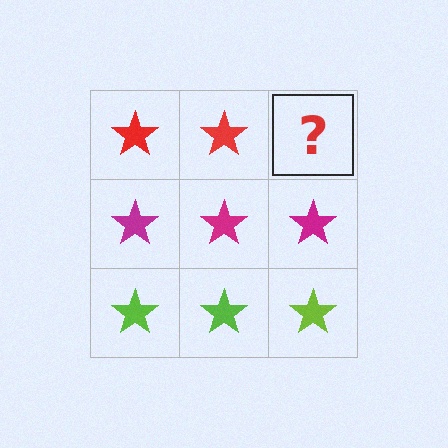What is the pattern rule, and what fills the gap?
The rule is that each row has a consistent color. The gap should be filled with a red star.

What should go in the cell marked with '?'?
The missing cell should contain a red star.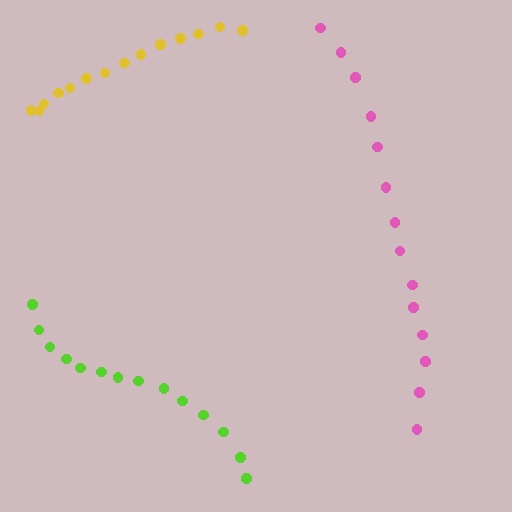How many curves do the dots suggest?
There are 3 distinct paths.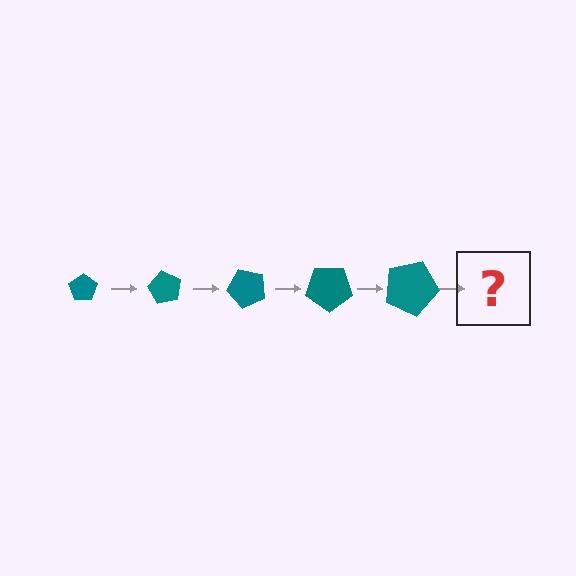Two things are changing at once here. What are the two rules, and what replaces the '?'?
The two rules are that the pentagon grows larger each step and it rotates 60 degrees each step. The '?' should be a pentagon, larger than the previous one and rotated 300 degrees from the start.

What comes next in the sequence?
The next element should be a pentagon, larger than the previous one and rotated 300 degrees from the start.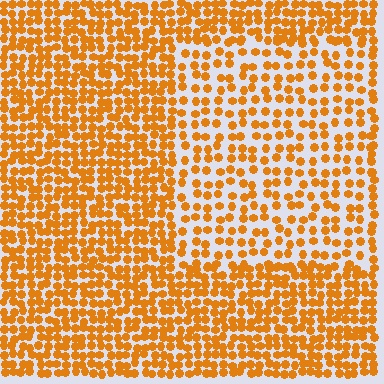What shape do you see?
I see a rectangle.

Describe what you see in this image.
The image contains small orange elements arranged at two different densities. A rectangle-shaped region is visible where the elements are less densely packed than the surrounding area.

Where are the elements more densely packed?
The elements are more densely packed outside the rectangle boundary.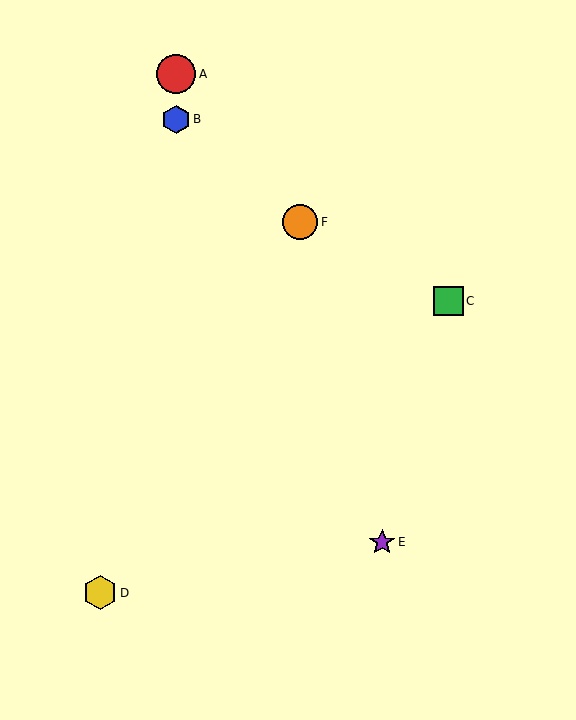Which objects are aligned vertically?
Objects A, B are aligned vertically.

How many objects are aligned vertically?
2 objects (A, B) are aligned vertically.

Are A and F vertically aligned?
No, A is at x≈176 and F is at x≈300.